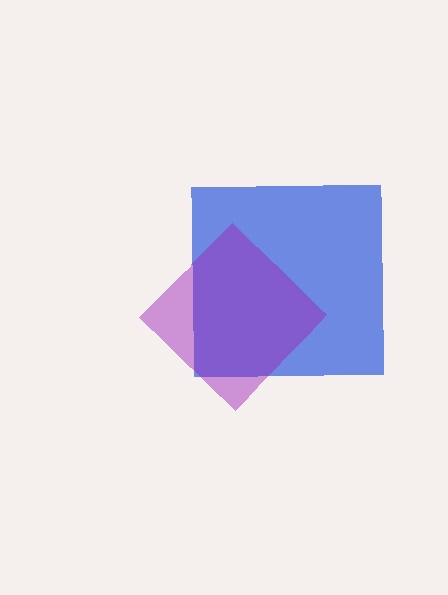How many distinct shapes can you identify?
There are 2 distinct shapes: a blue square, a purple diamond.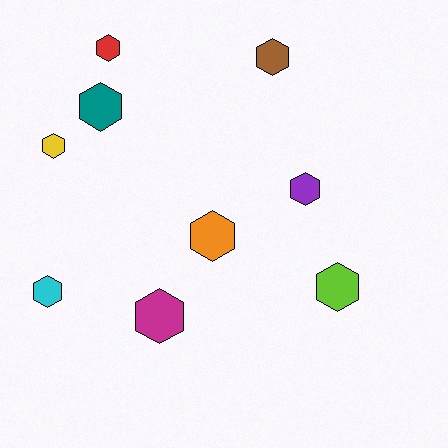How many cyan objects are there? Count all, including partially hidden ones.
There is 1 cyan object.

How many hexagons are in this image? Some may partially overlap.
There are 9 hexagons.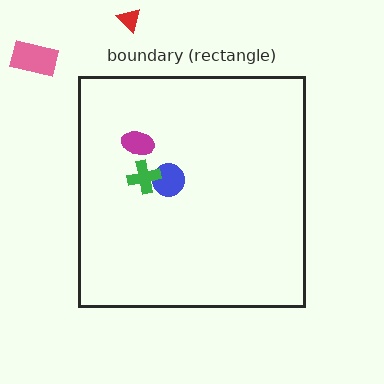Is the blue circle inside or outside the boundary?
Inside.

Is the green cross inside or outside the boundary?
Inside.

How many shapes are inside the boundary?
3 inside, 2 outside.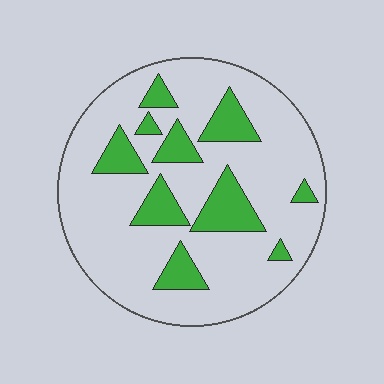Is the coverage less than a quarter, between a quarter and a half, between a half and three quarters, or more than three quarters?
Less than a quarter.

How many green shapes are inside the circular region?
10.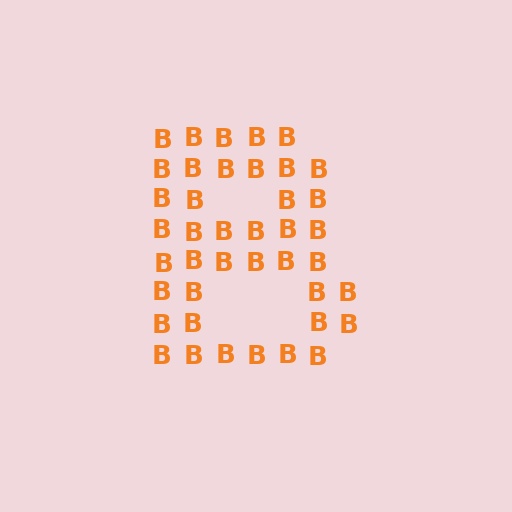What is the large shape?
The large shape is the letter B.